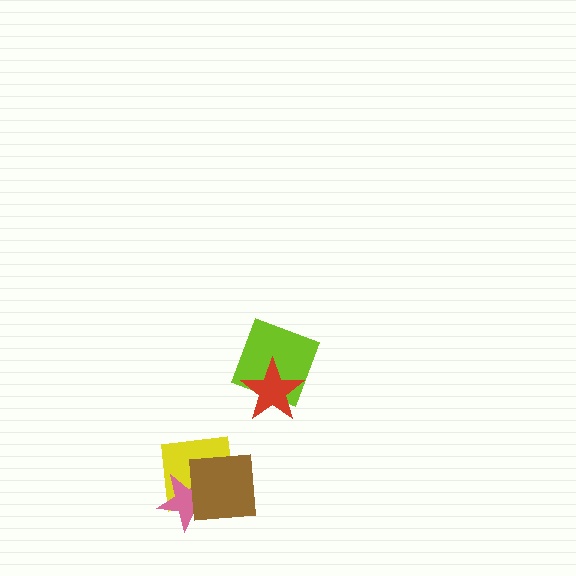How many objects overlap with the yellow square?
2 objects overlap with the yellow square.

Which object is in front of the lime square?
The red star is in front of the lime square.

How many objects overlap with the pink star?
2 objects overlap with the pink star.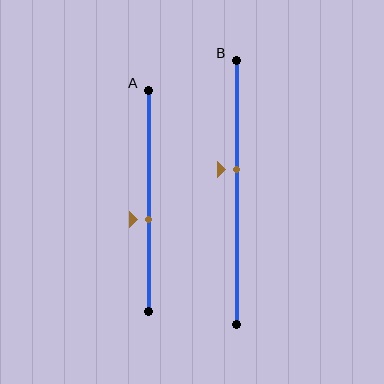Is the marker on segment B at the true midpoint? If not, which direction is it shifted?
No, the marker on segment B is shifted upward by about 8% of the segment length.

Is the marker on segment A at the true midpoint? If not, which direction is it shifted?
No, the marker on segment A is shifted downward by about 8% of the segment length.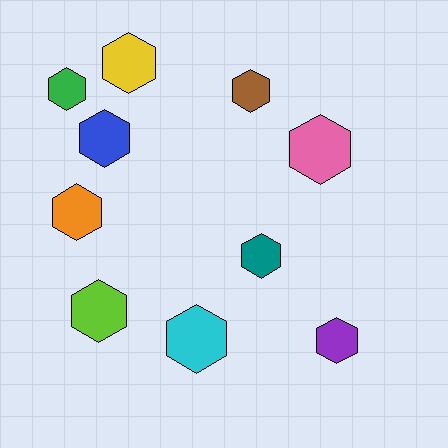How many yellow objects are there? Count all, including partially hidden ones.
There is 1 yellow object.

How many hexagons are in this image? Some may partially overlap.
There are 10 hexagons.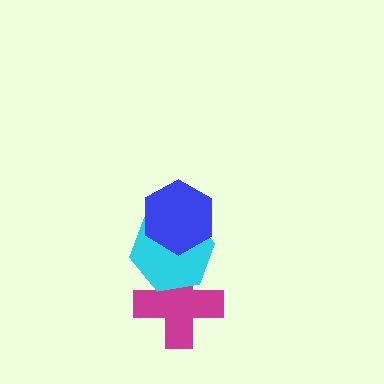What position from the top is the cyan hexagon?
The cyan hexagon is 2nd from the top.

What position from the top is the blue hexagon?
The blue hexagon is 1st from the top.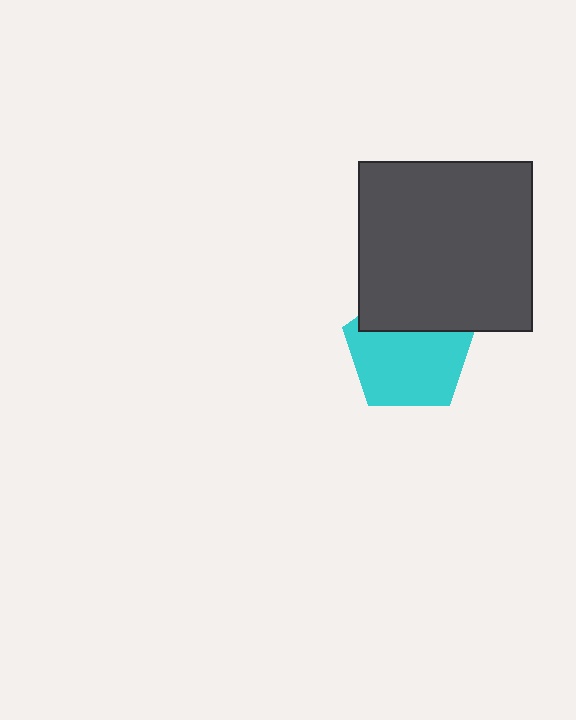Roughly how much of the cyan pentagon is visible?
Most of it is visible (roughly 69%).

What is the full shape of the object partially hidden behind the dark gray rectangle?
The partially hidden object is a cyan pentagon.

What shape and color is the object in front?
The object in front is a dark gray rectangle.